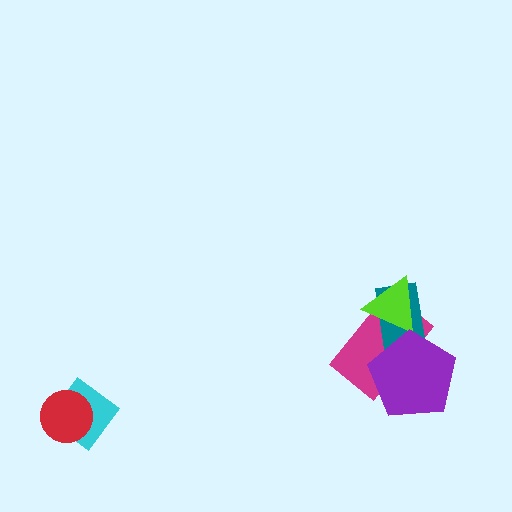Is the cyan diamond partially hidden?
Yes, it is partially covered by another shape.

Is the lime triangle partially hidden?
No, no other shape covers it.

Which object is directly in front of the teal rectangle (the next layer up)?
The lime triangle is directly in front of the teal rectangle.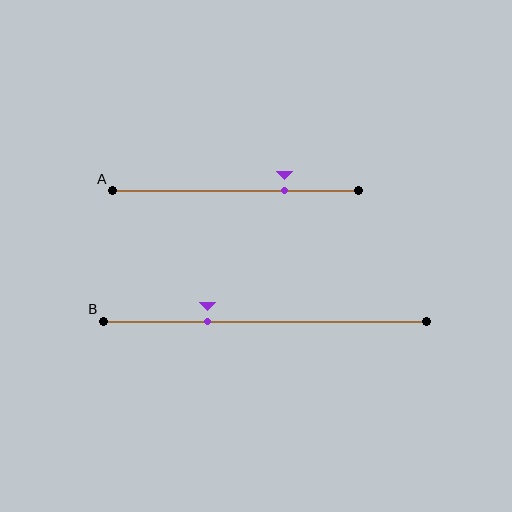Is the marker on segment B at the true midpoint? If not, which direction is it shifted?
No, the marker on segment B is shifted to the left by about 18% of the segment length.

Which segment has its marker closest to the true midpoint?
Segment B has its marker closest to the true midpoint.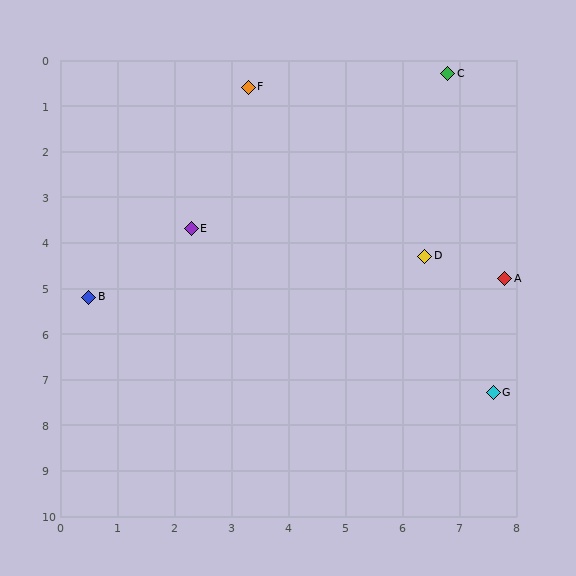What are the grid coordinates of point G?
Point G is at approximately (7.6, 7.3).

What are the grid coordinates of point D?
Point D is at approximately (6.4, 4.3).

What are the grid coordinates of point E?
Point E is at approximately (2.3, 3.7).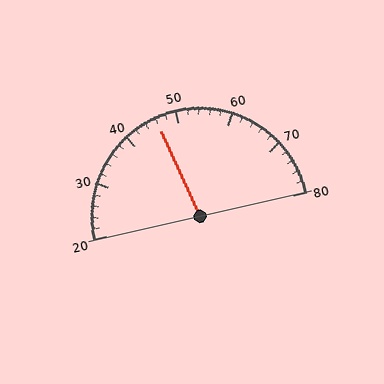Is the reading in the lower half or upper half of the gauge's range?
The reading is in the lower half of the range (20 to 80).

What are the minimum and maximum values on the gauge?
The gauge ranges from 20 to 80.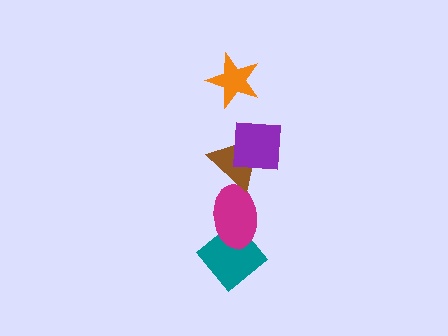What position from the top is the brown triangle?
The brown triangle is 3rd from the top.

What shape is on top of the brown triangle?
The purple square is on top of the brown triangle.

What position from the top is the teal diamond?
The teal diamond is 5th from the top.